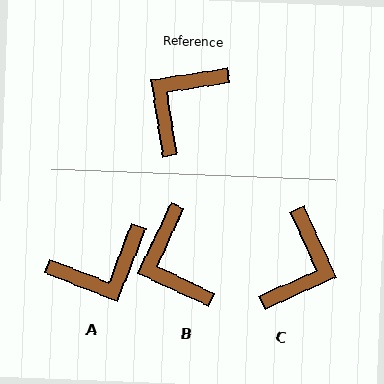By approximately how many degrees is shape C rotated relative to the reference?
Approximately 165 degrees clockwise.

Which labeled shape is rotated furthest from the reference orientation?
C, about 165 degrees away.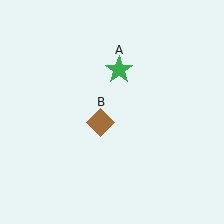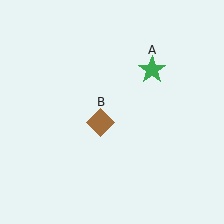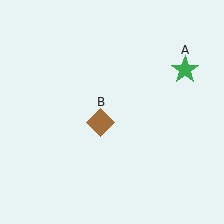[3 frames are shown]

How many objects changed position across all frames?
1 object changed position: green star (object A).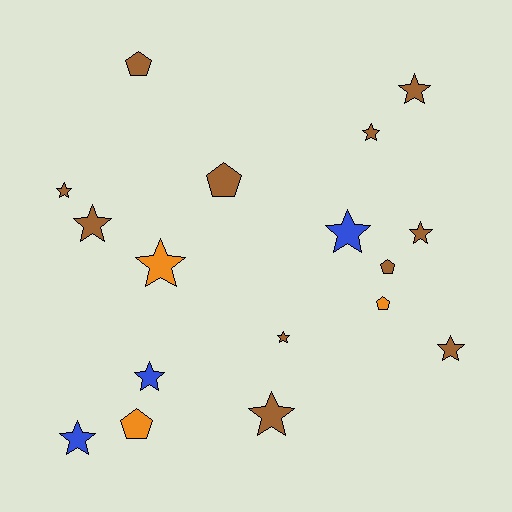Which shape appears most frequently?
Star, with 12 objects.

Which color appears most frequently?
Brown, with 11 objects.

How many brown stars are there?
There are 8 brown stars.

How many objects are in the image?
There are 17 objects.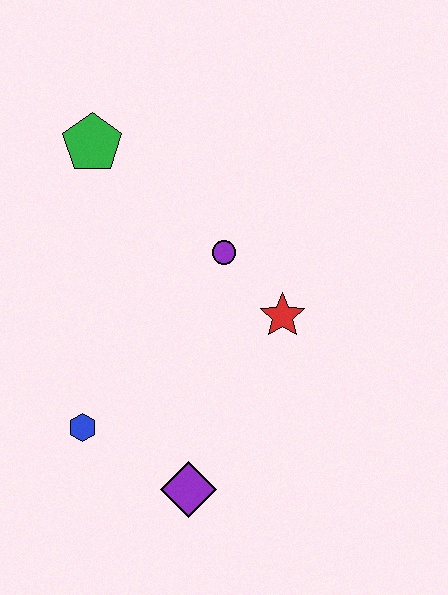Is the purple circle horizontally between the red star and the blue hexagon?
Yes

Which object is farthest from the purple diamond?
The green pentagon is farthest from the purple diamond.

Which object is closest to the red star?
The purple circle is closest to the red star.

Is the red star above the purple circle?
No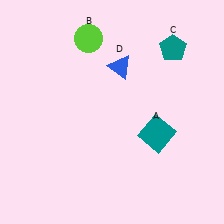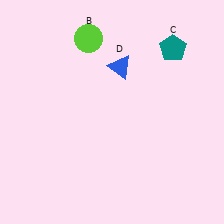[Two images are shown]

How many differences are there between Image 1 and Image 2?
There is 1 difference between the two images.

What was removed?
The teal square (A) was removed in Image 2.